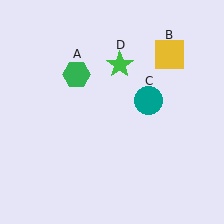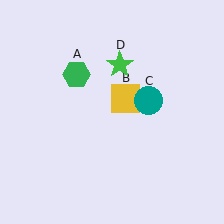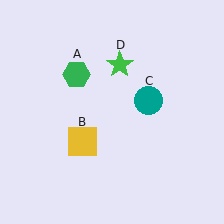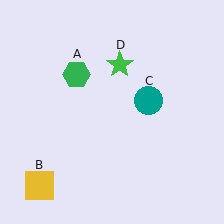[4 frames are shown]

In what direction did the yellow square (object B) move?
The yellow square (object B) moved down and to the left.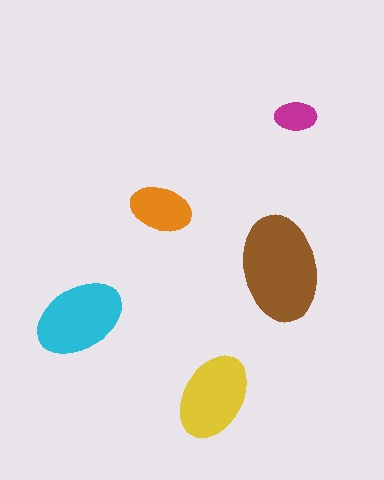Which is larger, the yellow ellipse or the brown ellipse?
The brown one.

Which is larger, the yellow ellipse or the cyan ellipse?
The cyan one.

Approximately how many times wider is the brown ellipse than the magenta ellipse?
About 2.5 times wider.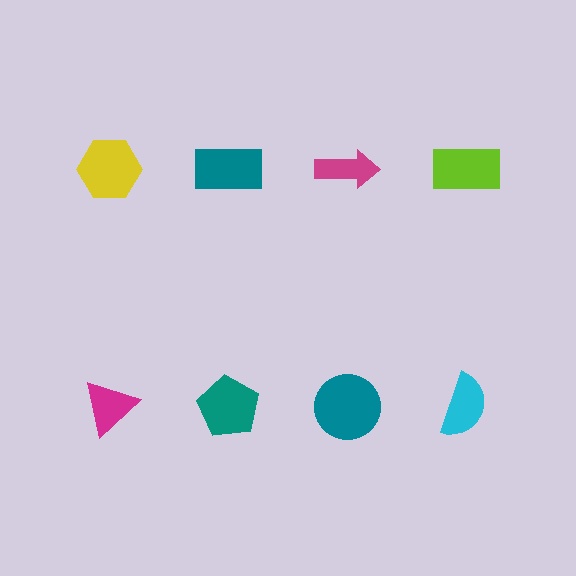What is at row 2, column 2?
A teal pentagon.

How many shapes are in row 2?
4 shapes.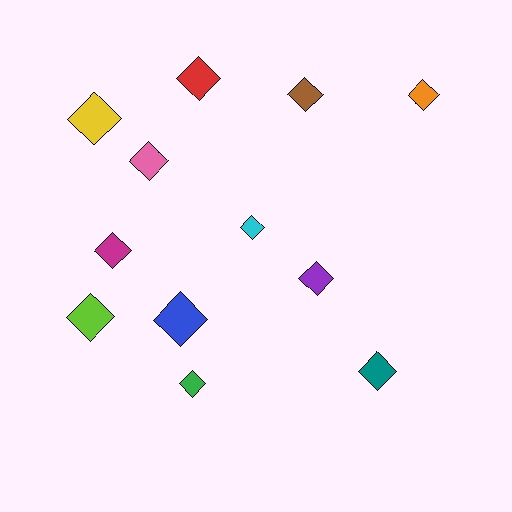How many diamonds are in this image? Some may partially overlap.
There are 12 diamonds.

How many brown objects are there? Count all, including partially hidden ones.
There is 1 brown object.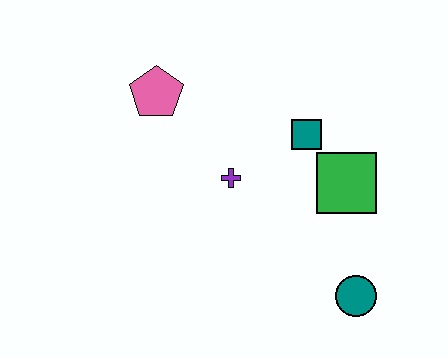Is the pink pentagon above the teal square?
Yes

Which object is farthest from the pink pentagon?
The teal circle is farthest from the pink pentagon.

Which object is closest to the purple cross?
The teal square is closest to the purple cross.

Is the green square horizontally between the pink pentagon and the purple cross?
No